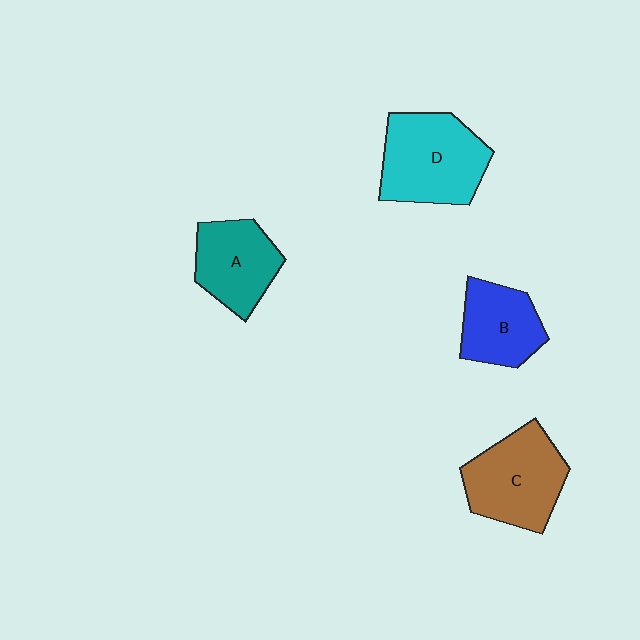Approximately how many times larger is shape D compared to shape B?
Approximately 1.5 times.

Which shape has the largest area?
Shape D (cyan).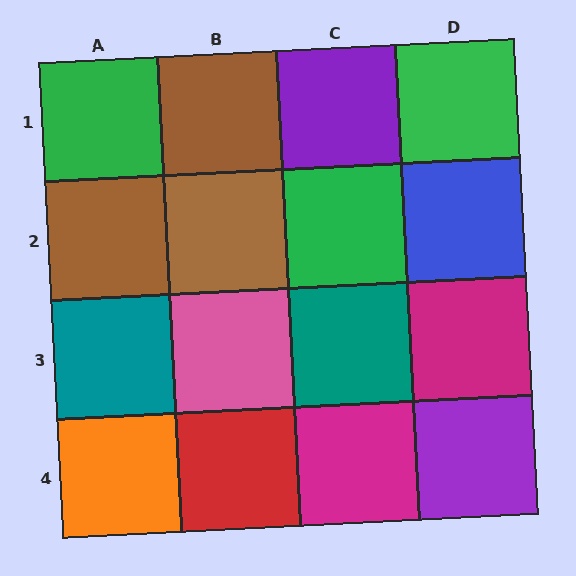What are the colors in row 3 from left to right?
Teal, pink, teal, magenta.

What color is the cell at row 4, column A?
Orange.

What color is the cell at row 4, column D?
Purple.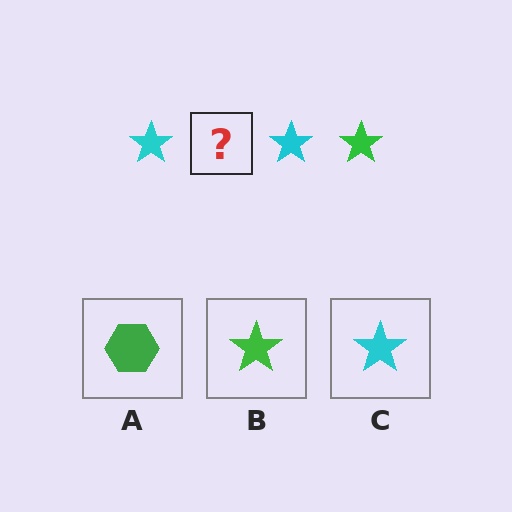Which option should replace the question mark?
Option B.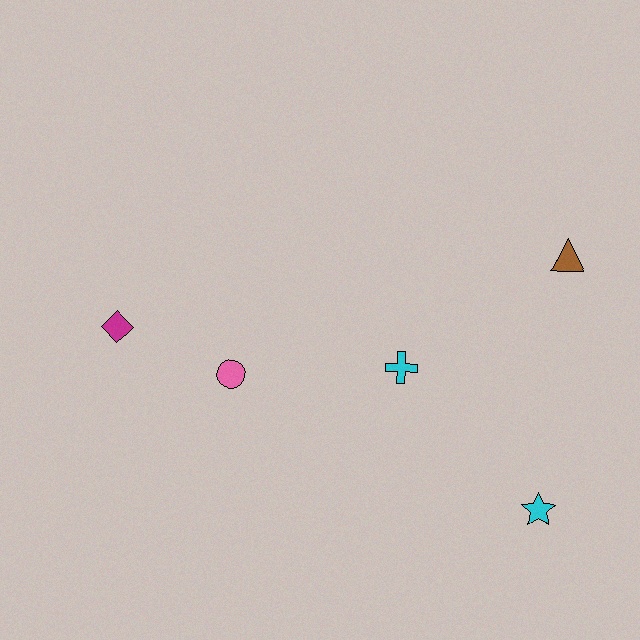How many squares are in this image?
There are no squares.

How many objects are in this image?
There are 5 objects.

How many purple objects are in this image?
There are no purple objects.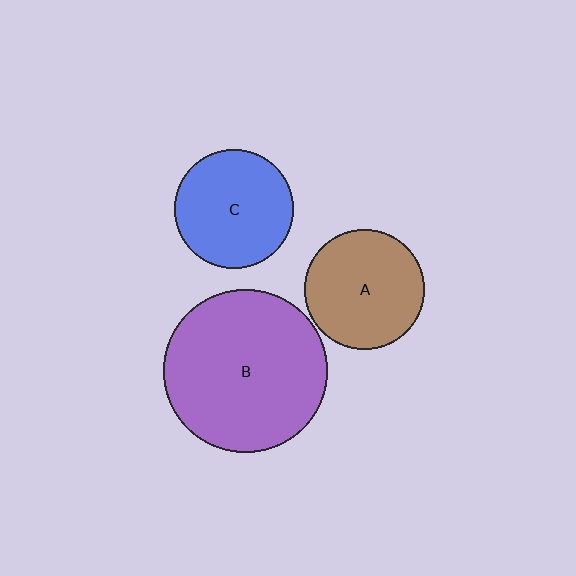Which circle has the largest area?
Circle B (purple).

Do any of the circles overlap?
No, none of the circles overlap.